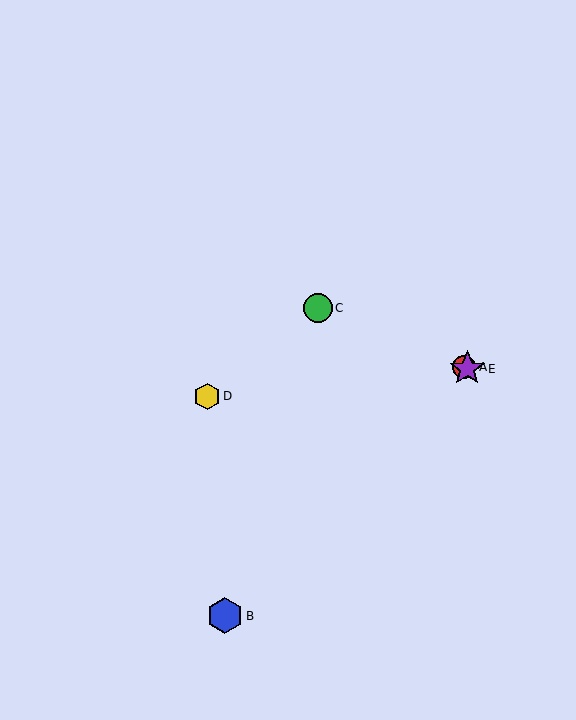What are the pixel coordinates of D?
Object D is at (207, 396).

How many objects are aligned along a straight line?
3 objects (A, C, E) are aligned along a straight line.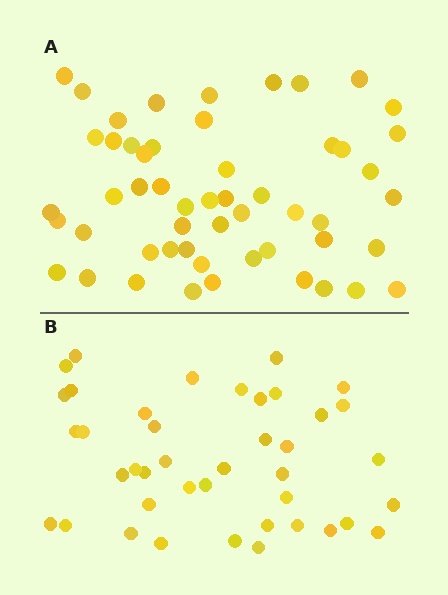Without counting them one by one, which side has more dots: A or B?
Region A (the top region) has more dots.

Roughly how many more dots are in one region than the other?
Region A has roughly 12 or so more dots than region B.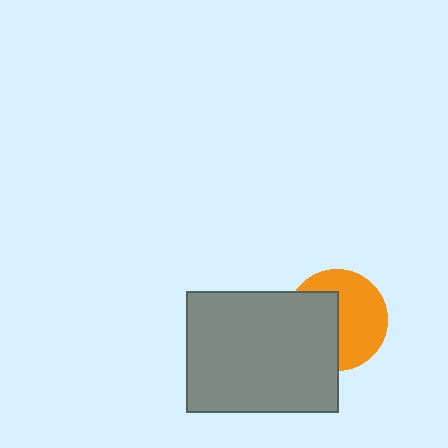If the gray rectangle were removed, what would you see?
You would see the complete orange circle.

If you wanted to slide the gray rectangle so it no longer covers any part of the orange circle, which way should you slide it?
Slide it left — that is the most direct way to separate the two shapes.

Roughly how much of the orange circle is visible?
About half of it is visible (roughly 55%).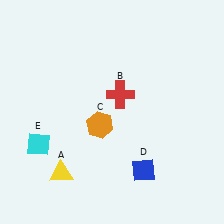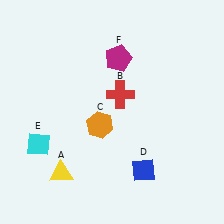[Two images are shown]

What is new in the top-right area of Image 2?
A magenta pentagon (F) was added in the top-right area of Image 2.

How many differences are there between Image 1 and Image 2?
There is 1 difference between the two images.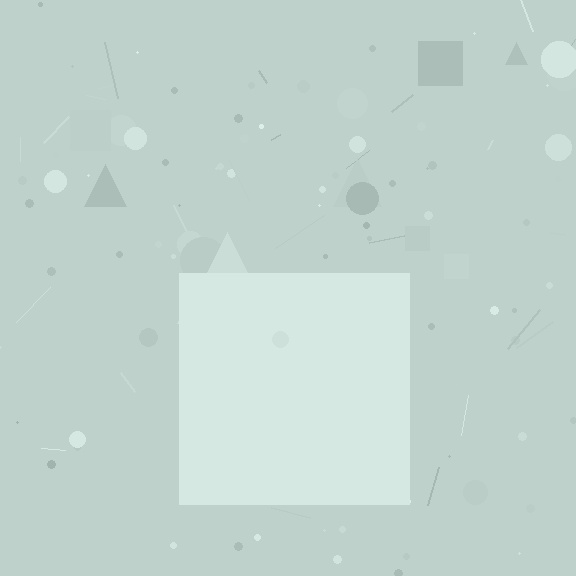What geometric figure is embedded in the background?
A square is embedded in the background.